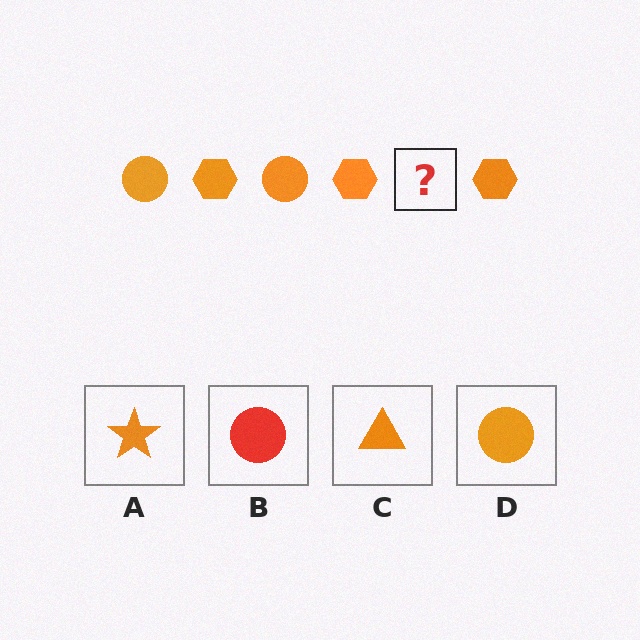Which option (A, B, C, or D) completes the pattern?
D.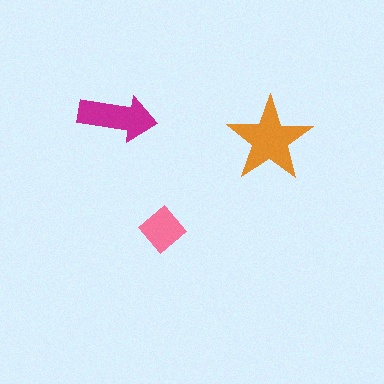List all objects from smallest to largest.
The pink diamond, the magenta arrow, the orange star.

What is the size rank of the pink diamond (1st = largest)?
3rd.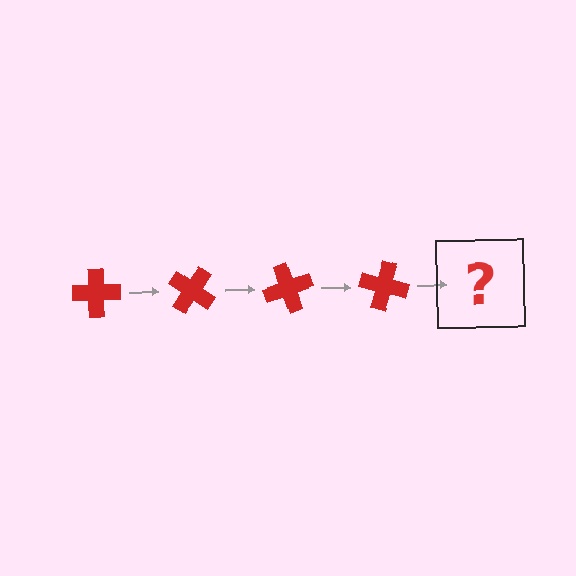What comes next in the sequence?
The next element should be a red cross rotated 140 degrees.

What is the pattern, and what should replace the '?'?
The pattern is that the cross rotates 35 degrees each step. The '?' should be a red cross rotated 140 degrees.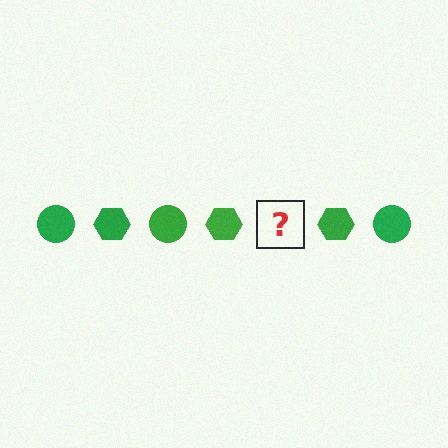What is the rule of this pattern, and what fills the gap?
The rule is that the pattern cycles through circle, hexagon shapes in green. The gap should be filled with a green circle.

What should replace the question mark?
The question mark should be replaced with a green circle.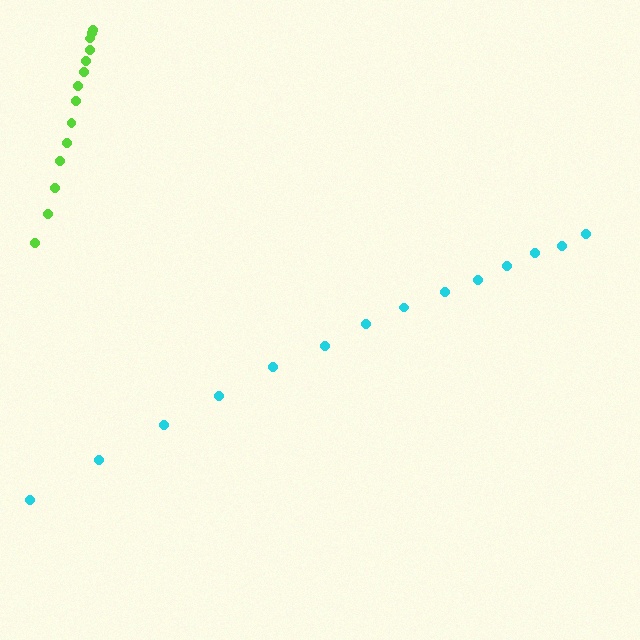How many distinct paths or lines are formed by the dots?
There are 2 distinct paths.